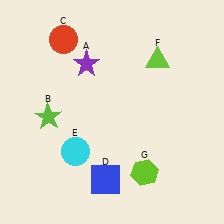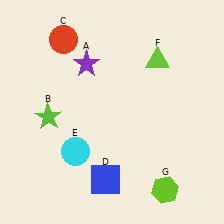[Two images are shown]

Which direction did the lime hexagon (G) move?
The lime hexagon (G) moved right.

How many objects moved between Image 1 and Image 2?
1 object moved between the two images.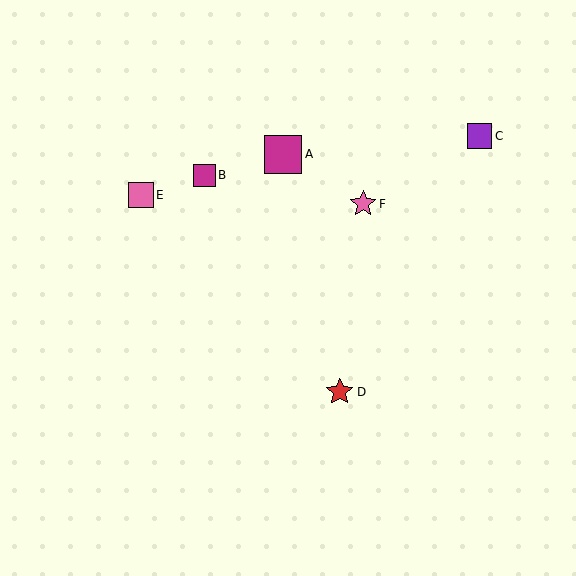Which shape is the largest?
The magenta square (labeled A) is the largest.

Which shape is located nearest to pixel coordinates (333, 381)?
The red star (labeled D) at (340, 392) is nearest to that location.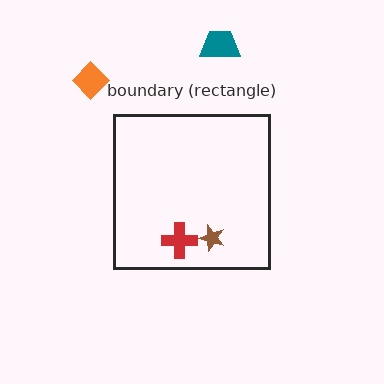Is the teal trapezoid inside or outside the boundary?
Outside.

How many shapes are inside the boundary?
2 inside, 2 outside.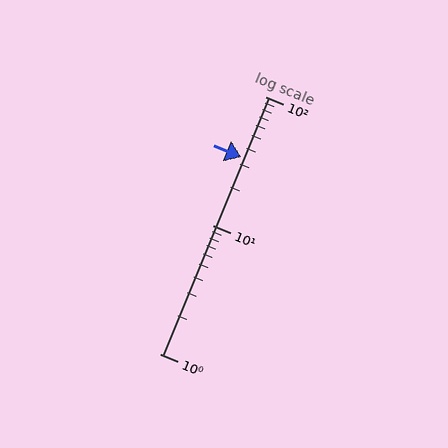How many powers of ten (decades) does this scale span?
The scale spans 2 decades, from 1 to 100.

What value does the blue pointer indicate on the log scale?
The pointer indicates approximately 34.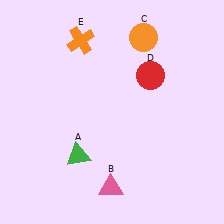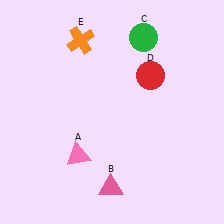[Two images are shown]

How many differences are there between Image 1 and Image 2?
There are 2 differences between the two images.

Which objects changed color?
A changed from green to pink. C changed from orange to green.